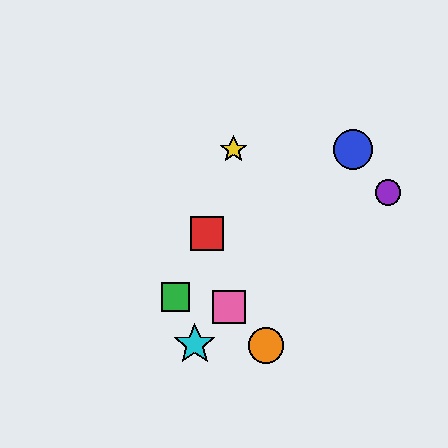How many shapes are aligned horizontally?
2 shapes (the blue circle, the yellow star) are aligned horizontally.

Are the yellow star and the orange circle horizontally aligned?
No, the yellow star is at y≈150 and the orange circle is at y≈345.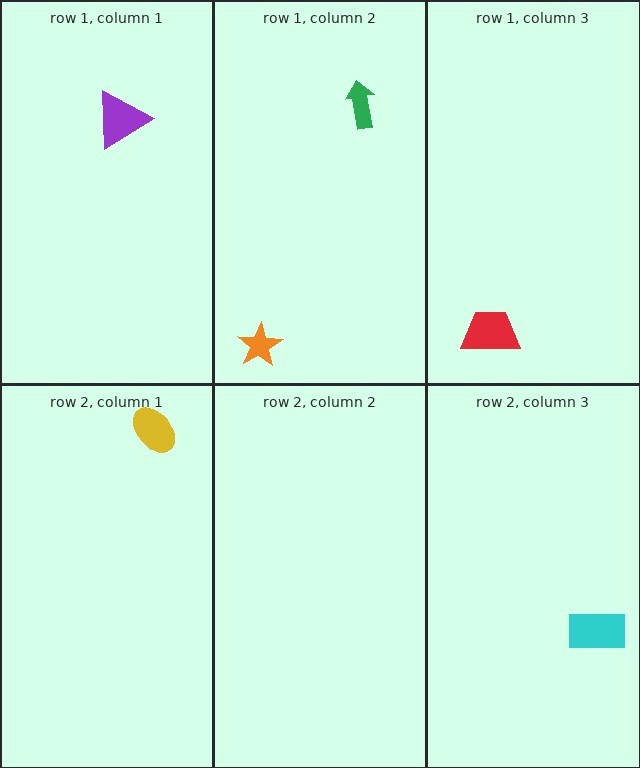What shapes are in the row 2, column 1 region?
The yellow ellipse.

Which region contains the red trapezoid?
The row 1, column 3 region.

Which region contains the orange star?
The row 1, column 2 region.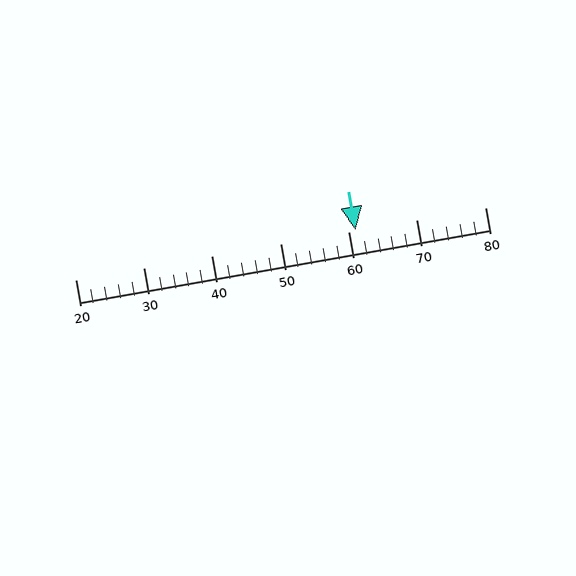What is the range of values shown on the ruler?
The ruler shows values from 20 to 80.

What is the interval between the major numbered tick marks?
The major tick marks are spaced 10 units apart.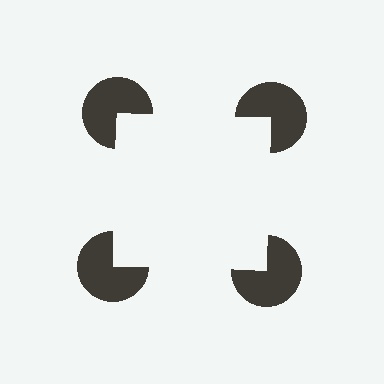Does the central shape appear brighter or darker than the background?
It typically appears slightly brighter than the background, even though no actual brightness change is drawn.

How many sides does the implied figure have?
4 sides.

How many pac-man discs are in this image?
There are 4 — one at each vertex of the illusory square.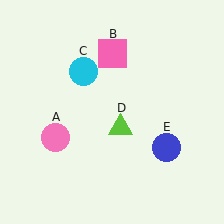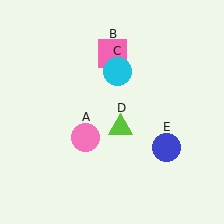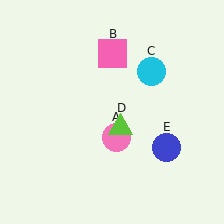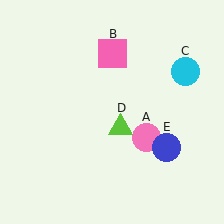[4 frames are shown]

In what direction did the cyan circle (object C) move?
The cyan circle (object C) moved right.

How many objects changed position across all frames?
2 objects changed position: pink circle (object A), cyan circle (object C).